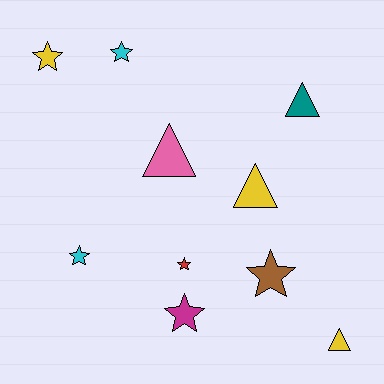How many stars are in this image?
There are 6 stars.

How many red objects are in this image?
There is 1 red object.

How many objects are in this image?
There are 10 objects.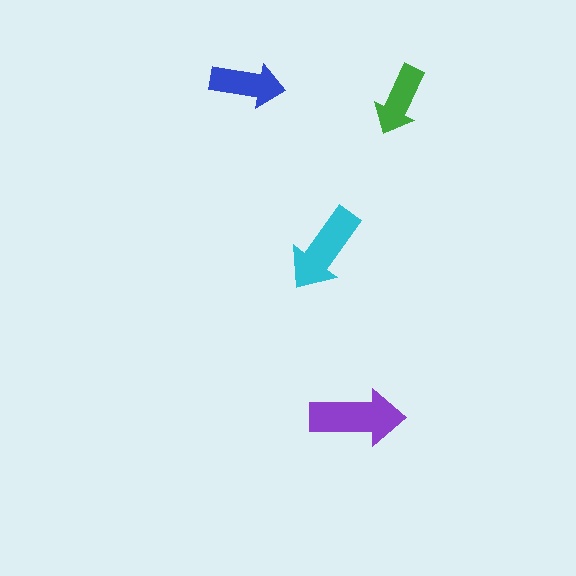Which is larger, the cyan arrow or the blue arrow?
The cyan one.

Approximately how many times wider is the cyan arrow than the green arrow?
About 1.5 times wider.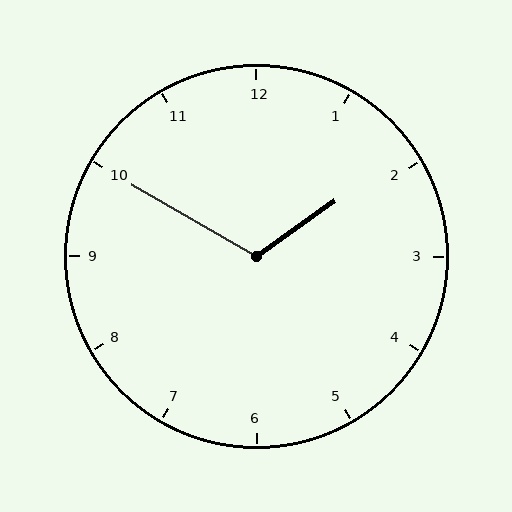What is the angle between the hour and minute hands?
Approximately 115 degrees.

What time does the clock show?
1:50.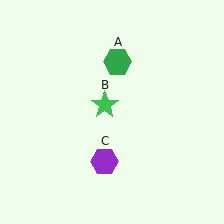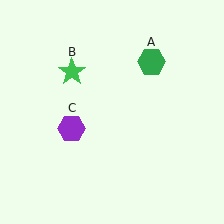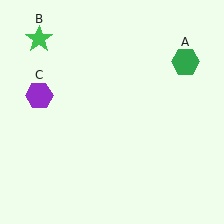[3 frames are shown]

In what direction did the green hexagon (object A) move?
The green hexagon (object A) moved right.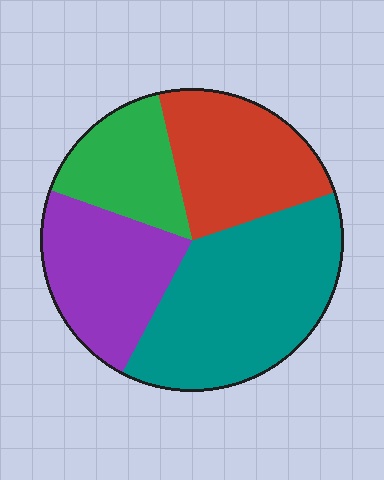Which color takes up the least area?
Green, at roughly 15%.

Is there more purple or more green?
Purple.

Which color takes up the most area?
Teal, at roughly 40%.